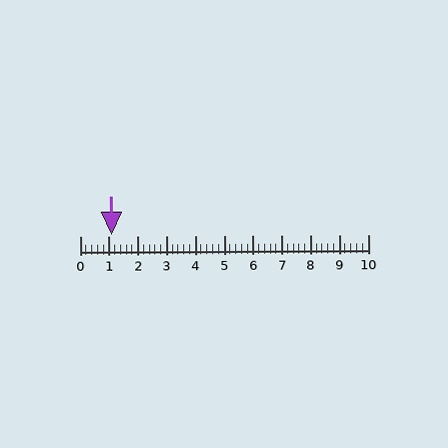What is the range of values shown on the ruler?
The ruler shows values from 0 to 10.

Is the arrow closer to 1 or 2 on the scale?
The arrow is closer to 1.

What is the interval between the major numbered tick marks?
The major tick marks are spaced 1 units apart.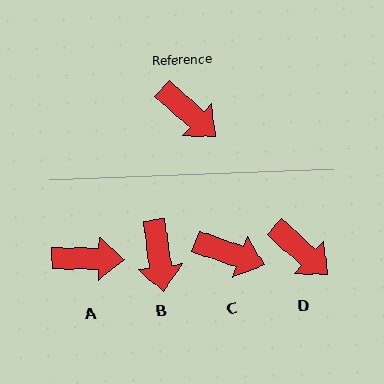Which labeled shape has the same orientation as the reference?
D.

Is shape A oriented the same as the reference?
No, it is off by about 42 degrees.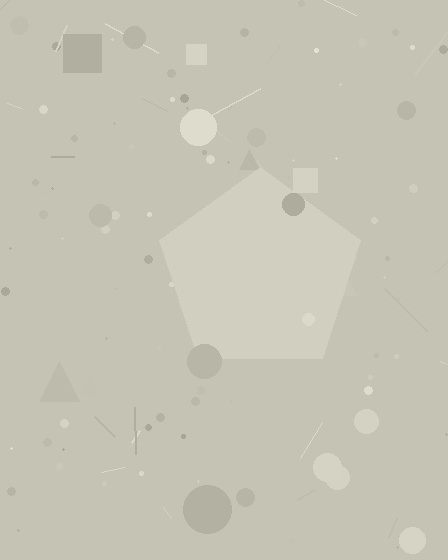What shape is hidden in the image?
A pentagon is hidden in the image.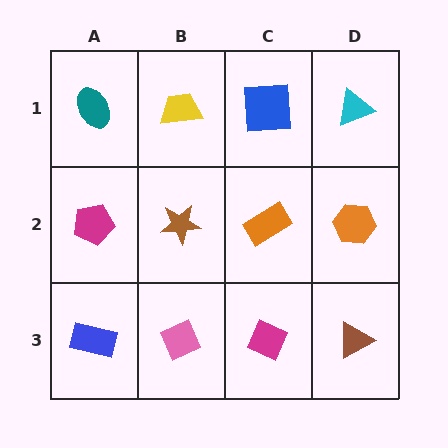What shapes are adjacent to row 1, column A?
A magenta pentagon (row 2, column A), a yellow trapezoid (row 1, column B).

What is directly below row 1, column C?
An orange rectangle.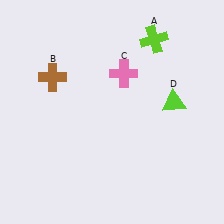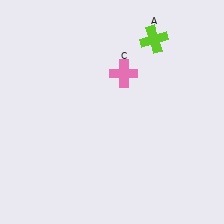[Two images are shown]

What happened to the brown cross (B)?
The brown cross (B) was removed in Image 2. It was in the top-left area of Image 1.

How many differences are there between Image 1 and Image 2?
There are 2 differences between the two images.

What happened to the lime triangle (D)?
The lime triangle (D) was removed in Image 2. It was in the top-right area of Image 1.